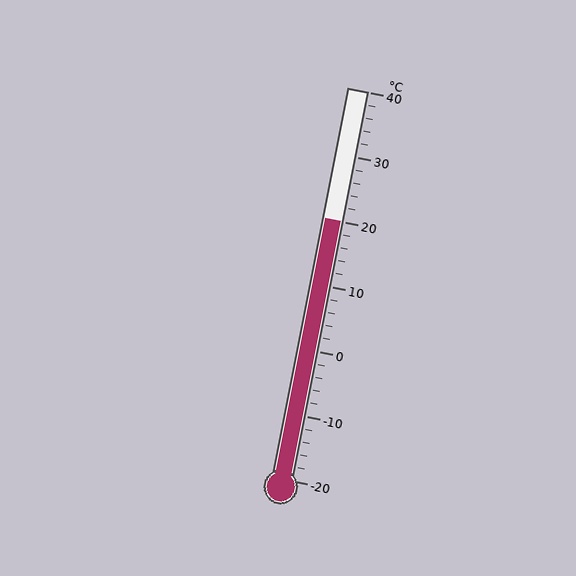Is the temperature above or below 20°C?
The temperature is at 20°C.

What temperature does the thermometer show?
The thermometer shows approximately 20°C.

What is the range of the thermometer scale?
The thermometer scale ranges from -20°C to 40°C.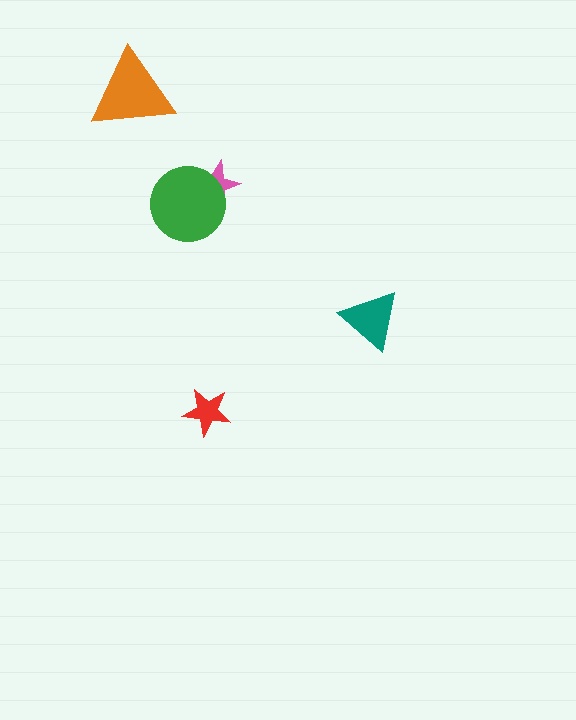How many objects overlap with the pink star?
1 object overlaps with the pink star.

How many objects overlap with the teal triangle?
0 objects overlap with the teal triangle.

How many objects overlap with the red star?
0 objects overlap with the red star.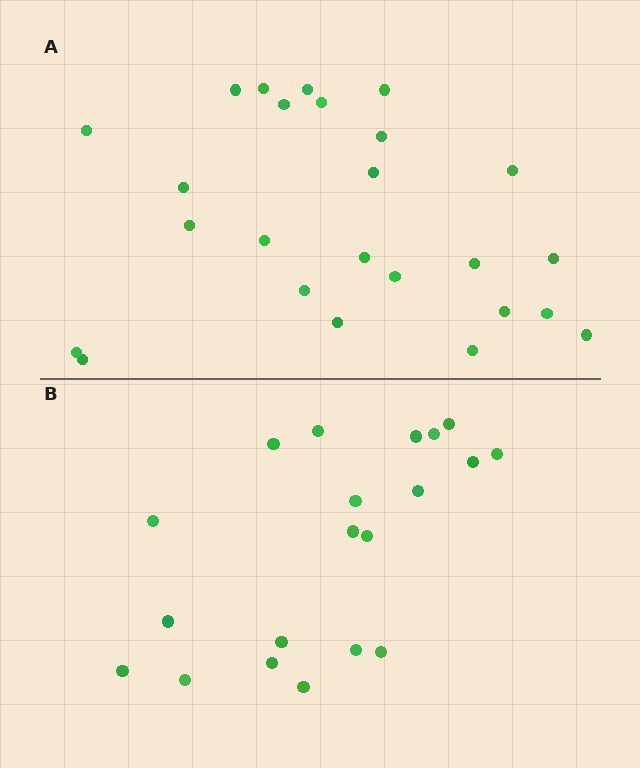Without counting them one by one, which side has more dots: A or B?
Region A (the top region) has more dots.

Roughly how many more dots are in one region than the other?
Region A has about 5 more dots than region B.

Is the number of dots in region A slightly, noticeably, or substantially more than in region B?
Region A has noticeably more, but not dramatically so. The ratio is roughly 1.2 to 1.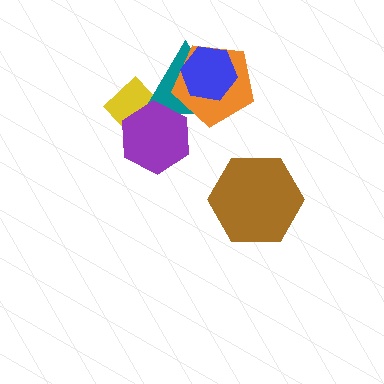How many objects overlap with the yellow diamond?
2 objects overlap with the yellow diamond.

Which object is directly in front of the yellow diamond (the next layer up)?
The teal triangle is directly in front of the yellow diamond.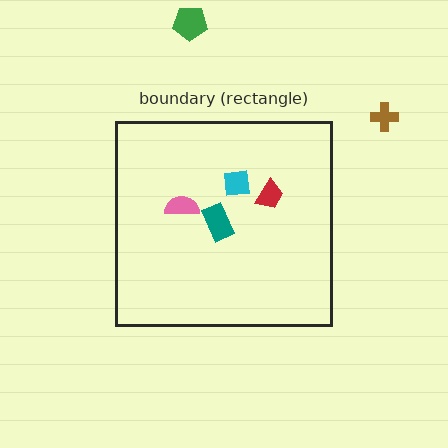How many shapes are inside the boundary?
4 inside, 2 outside.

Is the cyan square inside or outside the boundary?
Inside.